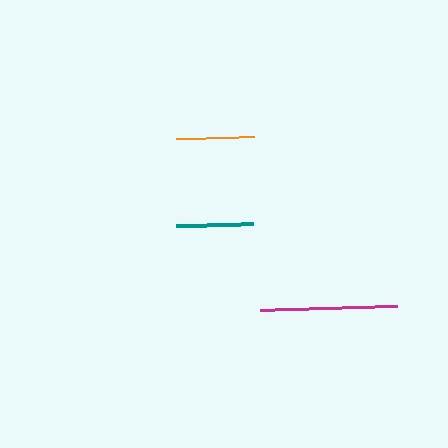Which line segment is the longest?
The magenta line is the longest at approximately 137 pixels.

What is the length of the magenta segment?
The magenta segment is approximately 137 pixels long.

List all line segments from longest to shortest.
From longest to shortest: magenta, orange, teal.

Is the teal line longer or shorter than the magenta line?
The magenta line is longer than the teal line.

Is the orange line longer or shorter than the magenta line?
The magenta line is longer than the orange line.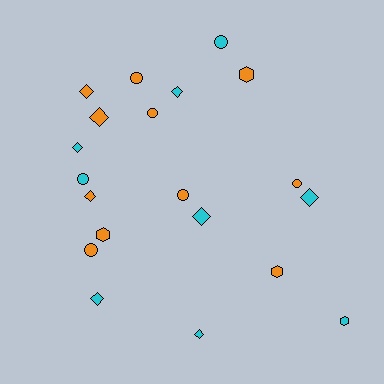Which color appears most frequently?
Orange, with 11 objects.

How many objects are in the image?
There are 20 objects.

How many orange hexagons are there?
There are 3 orange hexagons.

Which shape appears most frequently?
Diamond, with 9 objects.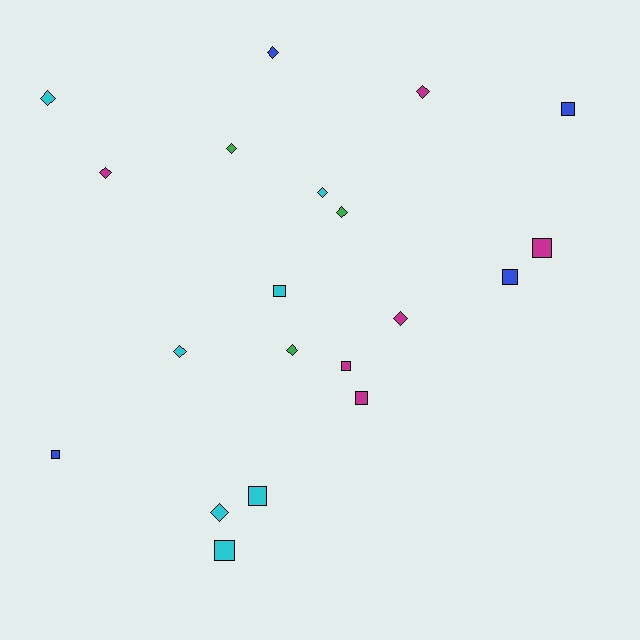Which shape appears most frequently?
Diamond, with 11 objects.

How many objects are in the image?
There are 20 objects.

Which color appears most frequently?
Cyan, with 7 objects.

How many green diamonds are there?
There are 3 green diamonds.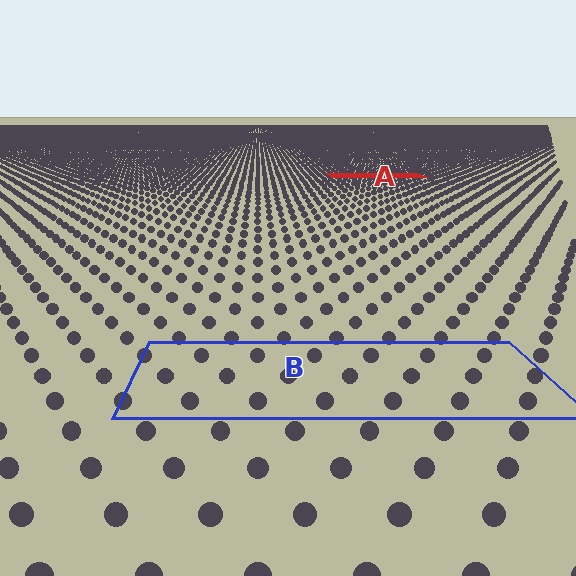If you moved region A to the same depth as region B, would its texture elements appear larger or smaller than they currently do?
They would appear larger. At a closer depth, the same texture elements are projected at a bigger on-screen size.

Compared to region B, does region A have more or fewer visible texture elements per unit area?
Region A has more texture elements per unit area — they are packed more densely because it is farther away.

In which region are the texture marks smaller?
The texture marks are smaller in region A, because it is farther away.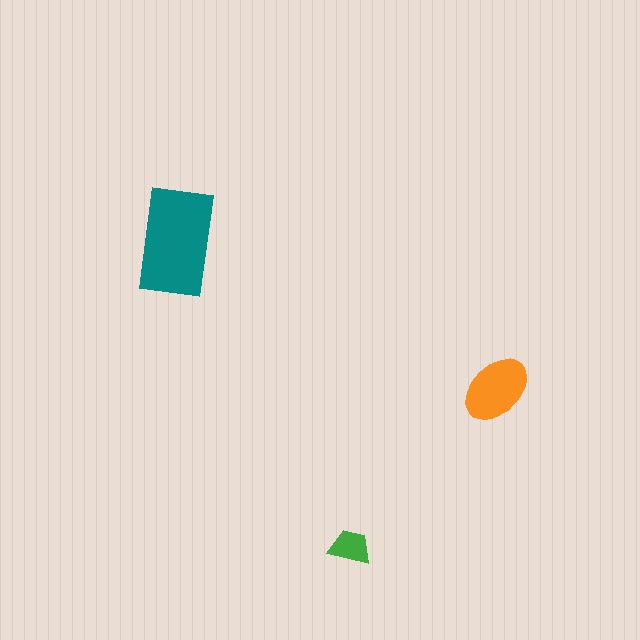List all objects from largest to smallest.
The teal rectangle, the orange ellipse, the green trapezoid.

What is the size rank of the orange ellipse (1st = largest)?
2nd.